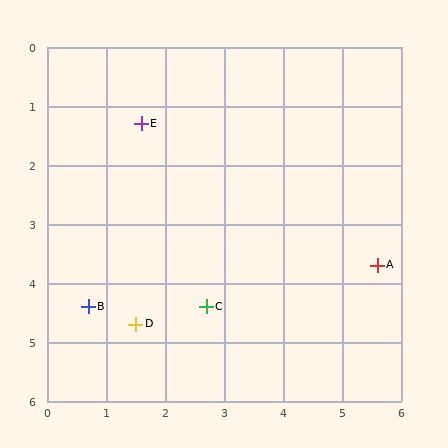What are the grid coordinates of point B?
Point B is at approximately (0.7, 4.4).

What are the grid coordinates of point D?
Point D is at approximately (1.5, 4.7).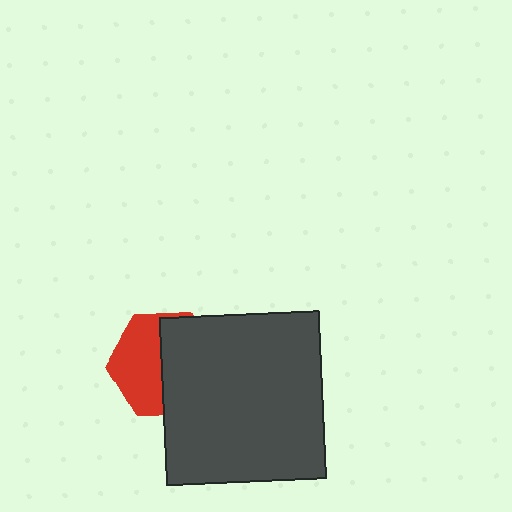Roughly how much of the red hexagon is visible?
About half of it is visible (roughly 47%).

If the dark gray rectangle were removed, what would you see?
You would see the complete red hexagon.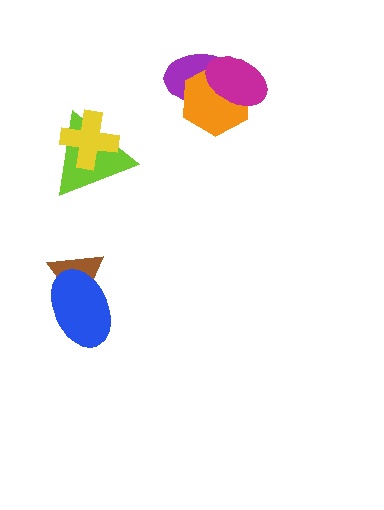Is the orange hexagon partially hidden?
Yes, it is partially covered by another shape.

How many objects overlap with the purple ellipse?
2 objects overlap with the purple ellipse.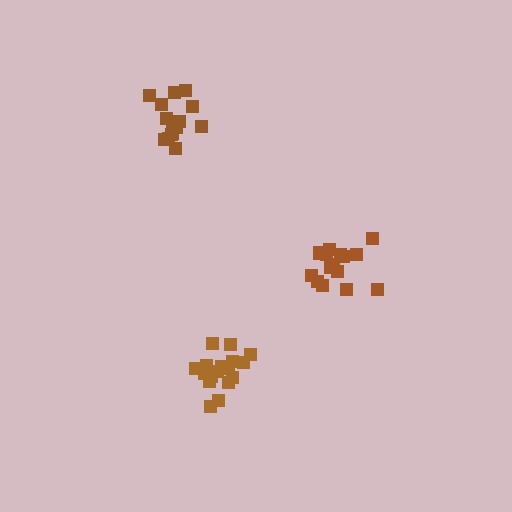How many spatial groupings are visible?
There are 3 spatial groupings.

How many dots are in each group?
Group 1: 15 dots, Group 2: 16 dots, Group 3: 17 dots (48 total).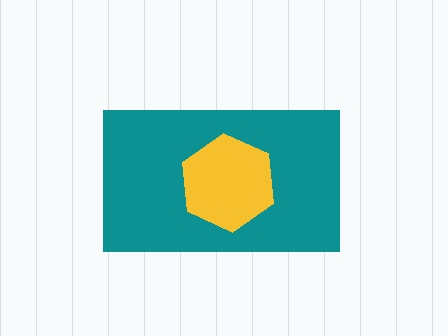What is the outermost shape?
The teal rectangle.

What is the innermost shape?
The yellow hexagon.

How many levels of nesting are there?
2.